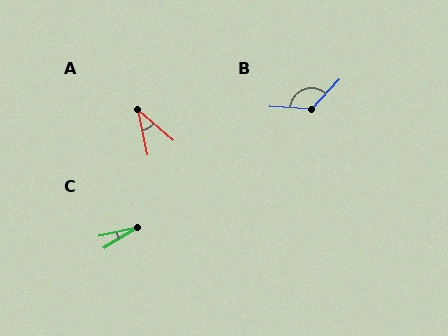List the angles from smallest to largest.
C (19°), A (38°), B (130°).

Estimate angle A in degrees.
Approximately 38 degrees.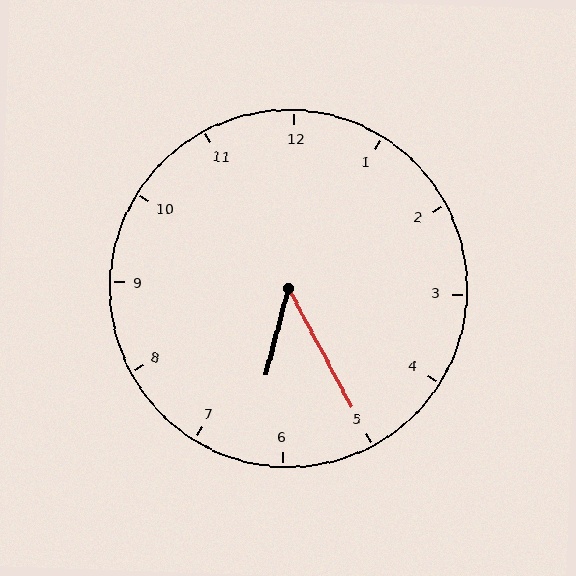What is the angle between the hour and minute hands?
Approximately 42 degrees.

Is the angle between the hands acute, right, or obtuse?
It is acute.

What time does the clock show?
6:25.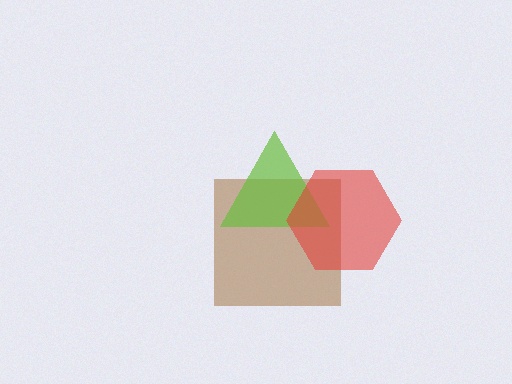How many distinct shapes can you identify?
There are 3 distinct shapes: a brown square, a lime triangle, a red hexagon.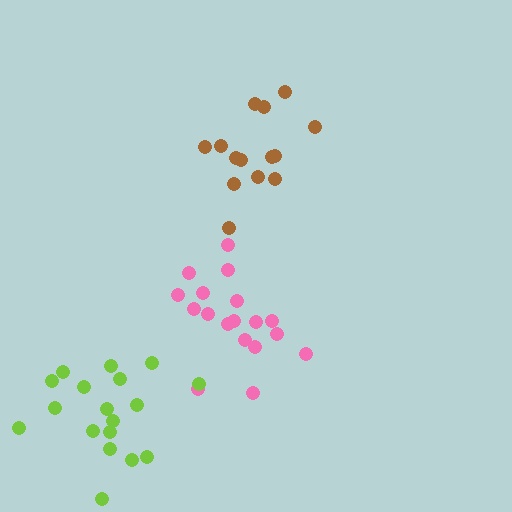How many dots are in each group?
Group 1: 18 dots, Group 2: 14 dots, Group 3: 18 dots (50 total).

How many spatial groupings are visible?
There are 3 spatial groupings.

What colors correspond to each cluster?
The clusters are colored: pink, brown, lime.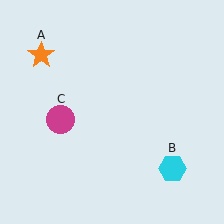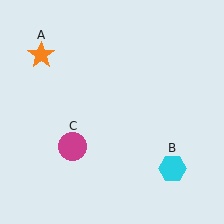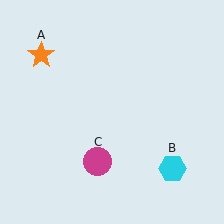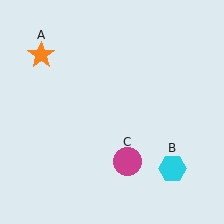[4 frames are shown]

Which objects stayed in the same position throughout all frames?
Orange star (object A) and cyan hexagon (object B) remained stationary.